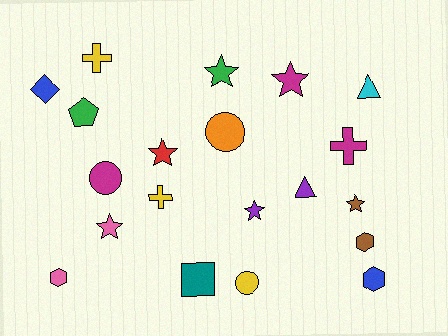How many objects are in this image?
There are 20 objects.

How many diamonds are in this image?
There is 1 diamond.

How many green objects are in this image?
There are 2 green objects.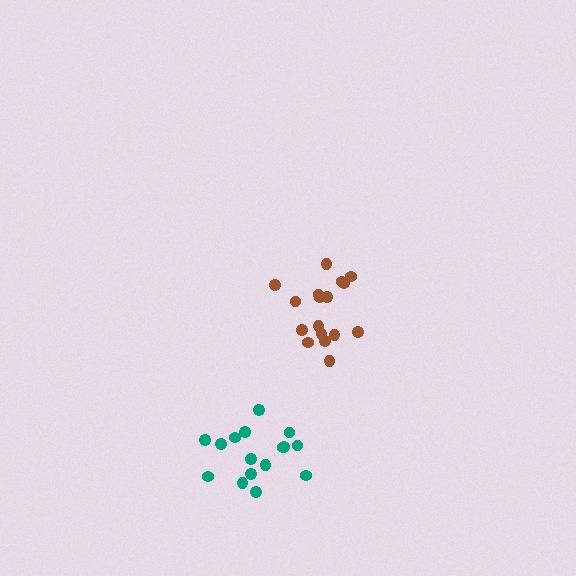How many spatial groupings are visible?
There are 2 spatial groupings.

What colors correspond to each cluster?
The clusters are colored: teal, brown.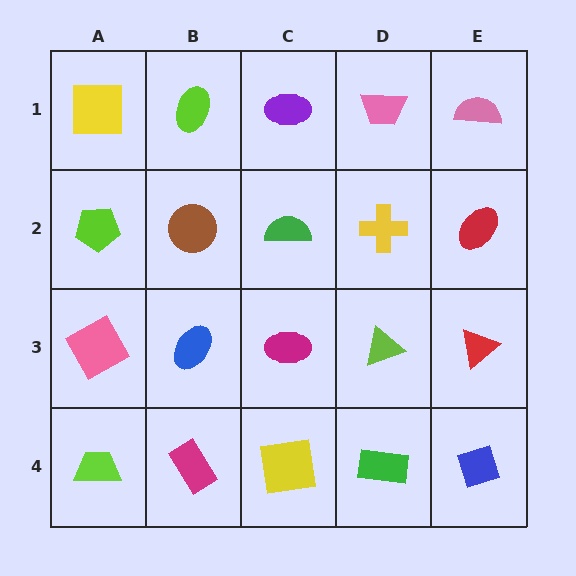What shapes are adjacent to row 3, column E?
A red ellipse (row 2, column E), a blue diamond (row 4, column E), a lime triangle (row 3, column D).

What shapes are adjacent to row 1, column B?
A brown circle (row 2, column B), a yellow square (row 1, column A), a purple ellipse (row 1, column C).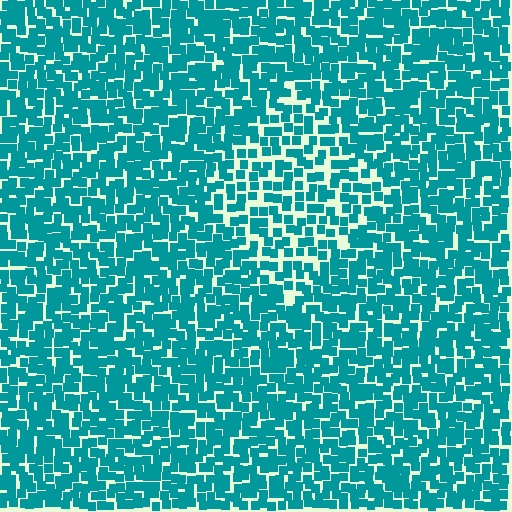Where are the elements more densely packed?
The elements are more densely packed outside the diamond boundary.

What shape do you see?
I see a diamond.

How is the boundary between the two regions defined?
The boundary is defined by a change in element density (approximately 1.6x ratio). All elements are the same color, size, and shape.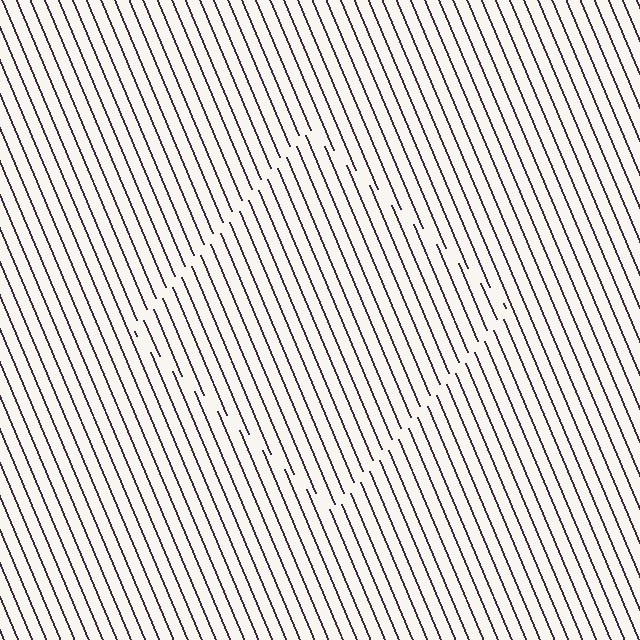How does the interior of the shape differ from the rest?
The interior of the shape contains the same grating, shifted by half a period — the contour is defined by the phase discontinuity where line-ends from the inner and outer gratings abut.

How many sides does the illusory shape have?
4 sides — the line-ends trace a square.